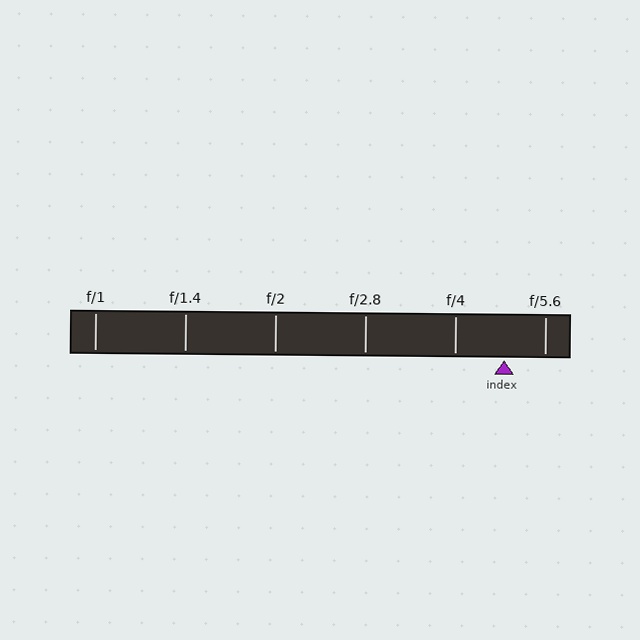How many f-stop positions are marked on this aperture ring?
There are 6 f-stop positions marked.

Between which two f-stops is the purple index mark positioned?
The index mark is between f/4 and f/5.6.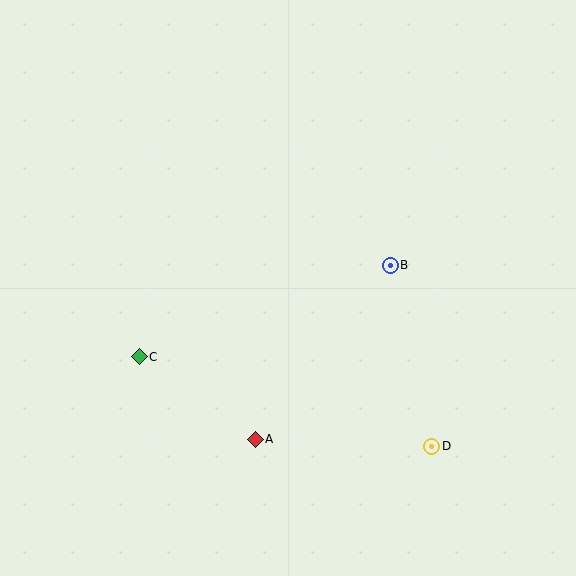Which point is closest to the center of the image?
Point B at (390, 265) is closest to the center.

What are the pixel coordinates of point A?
Point A is at (255, 439).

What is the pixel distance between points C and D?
The distance between C and D is 306 pixels.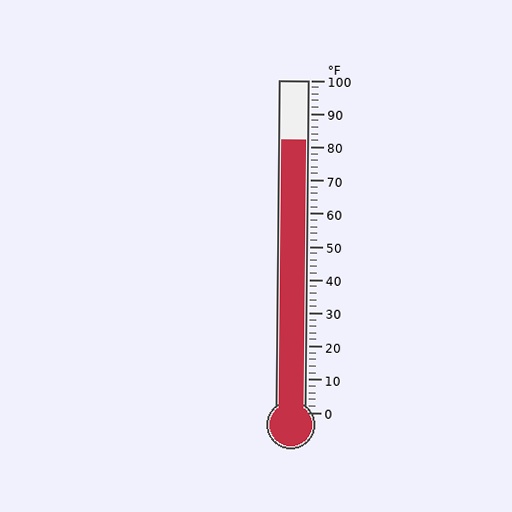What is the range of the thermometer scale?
The thermometer scale ranges from 0°F to 100°F.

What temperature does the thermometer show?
The thermometer shows approximately 82°F.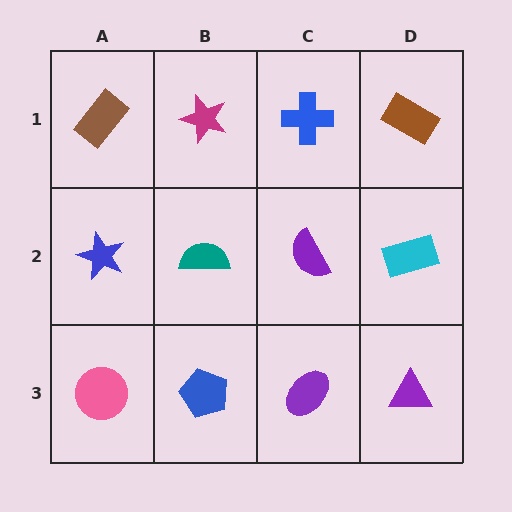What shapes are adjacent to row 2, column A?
A brown rectangle (row 1, column A), a pink circle (row 3, column A), a teal semicircle (row 2, column B).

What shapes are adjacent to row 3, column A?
A blue star (row 2, column A), a blue pentagon (row 3, column B).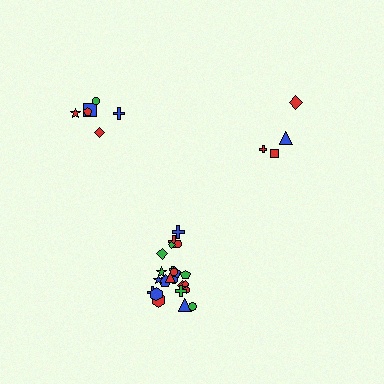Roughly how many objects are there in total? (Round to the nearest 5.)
Roughly 35 objects in total.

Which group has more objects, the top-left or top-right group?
The top-left group.